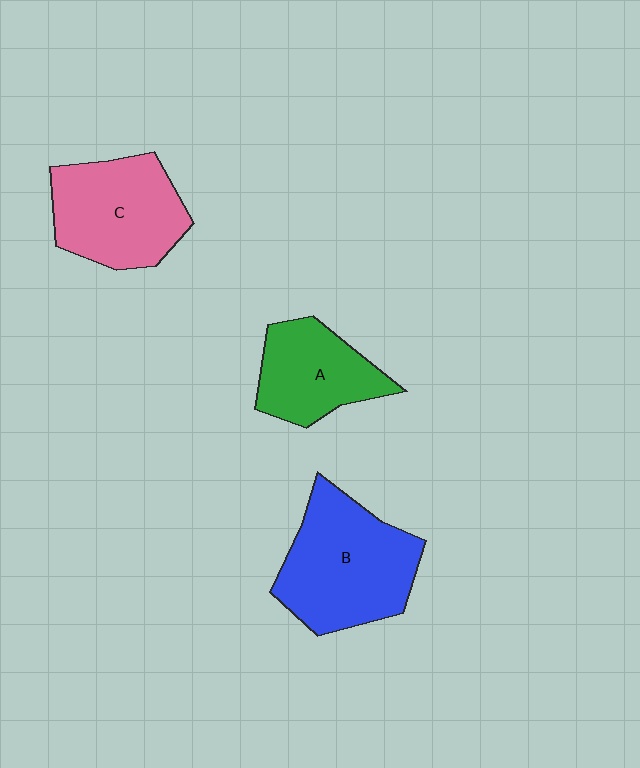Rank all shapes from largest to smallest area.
From largest to smallest: B (blue), C (pink), A (green).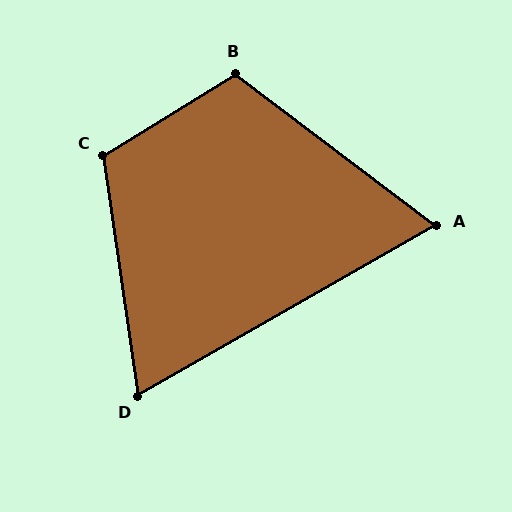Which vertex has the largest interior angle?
C, at approximately 113 degrees.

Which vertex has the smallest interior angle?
A, at approximately 67 degrees.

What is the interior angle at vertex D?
Approximately 69 degrees (acute).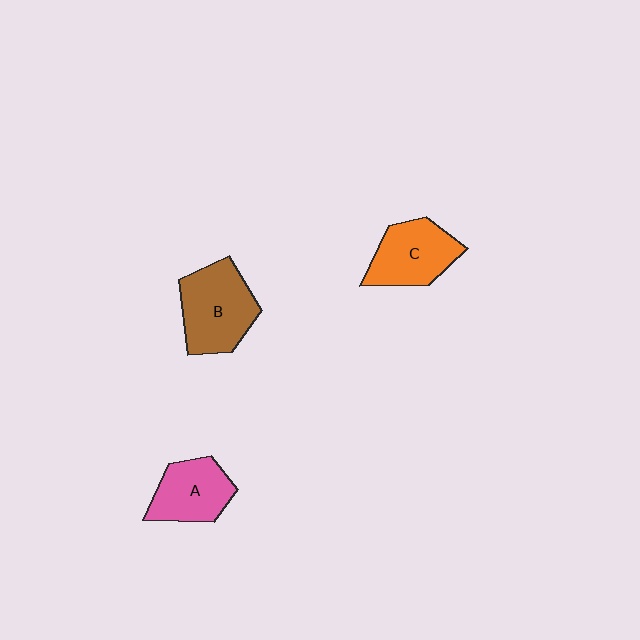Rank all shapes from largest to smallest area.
From largest to smallest: B (brown), C (orange), A (pink).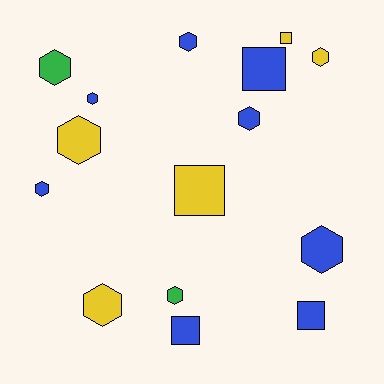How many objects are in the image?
There are 15 objects.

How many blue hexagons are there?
There are 5 blue hexagons.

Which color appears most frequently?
Blue, with 8 objects.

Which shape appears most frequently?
Hexagon, with 10 objects.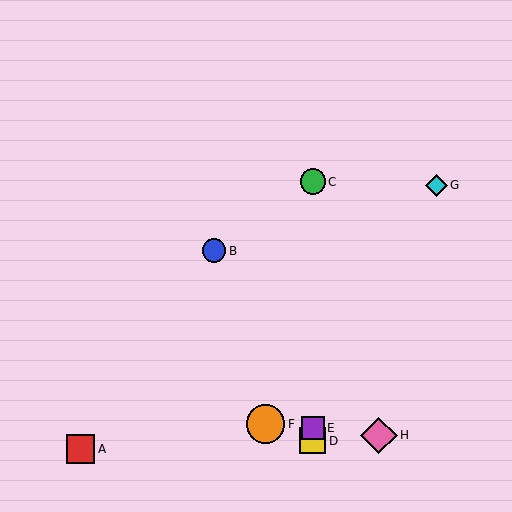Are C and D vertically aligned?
Yes, both are at x≈313.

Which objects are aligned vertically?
Objects C, D, E are aligned vertically.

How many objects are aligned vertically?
3 objects (C, D, E) are aligned vertically.